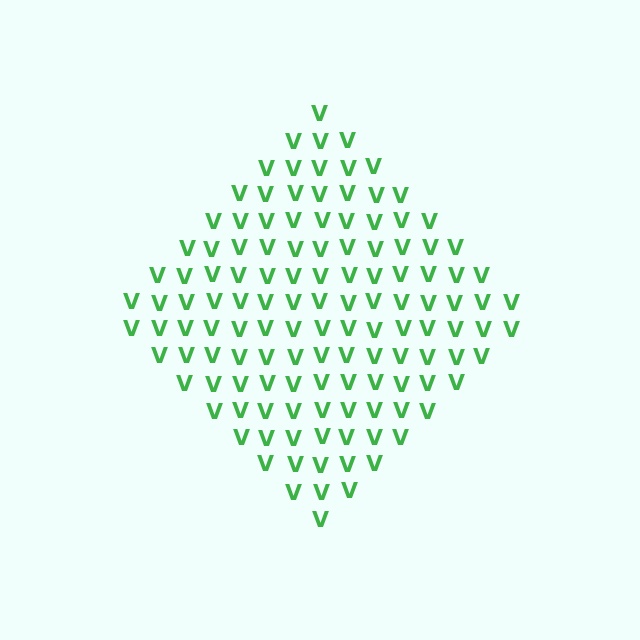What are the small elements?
The small elements are letter V's.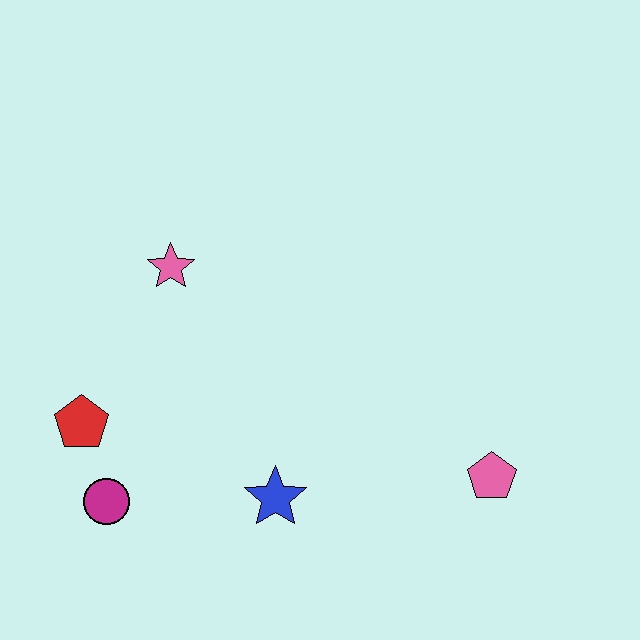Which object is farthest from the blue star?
The pink star is farthest from the blue star.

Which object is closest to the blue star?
The magenta circle is closest to the blue star.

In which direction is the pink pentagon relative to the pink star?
The pink pentagon is to the right of the pink star.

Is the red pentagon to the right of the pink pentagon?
No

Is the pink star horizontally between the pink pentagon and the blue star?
No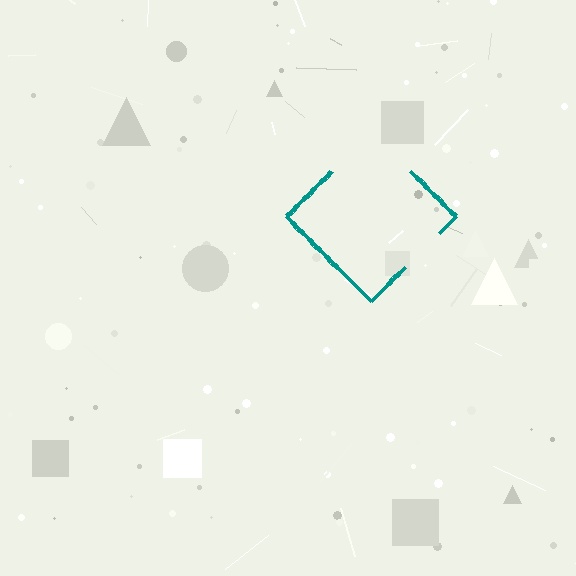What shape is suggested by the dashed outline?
The dashed outline suggests a diamond.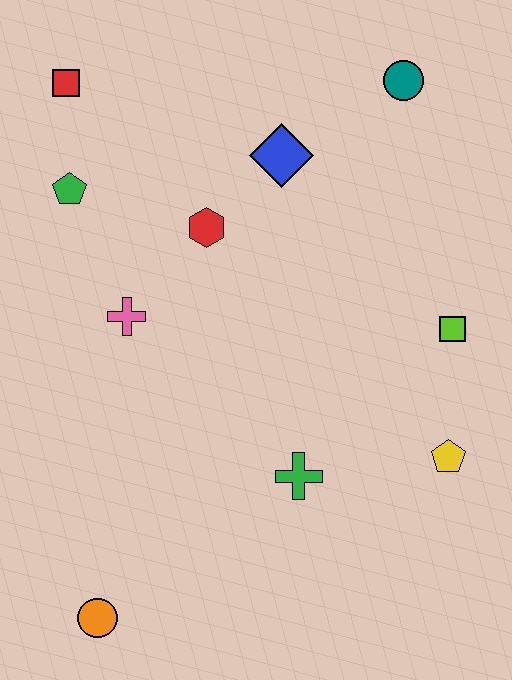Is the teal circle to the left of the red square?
No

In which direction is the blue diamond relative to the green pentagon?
The blue diamond is to the right of the green pentagon.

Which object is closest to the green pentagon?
The red square is closest to the green pentagon.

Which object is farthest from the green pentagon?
The yellow pentagon is farthest from the green pentagon.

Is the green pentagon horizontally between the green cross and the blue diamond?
No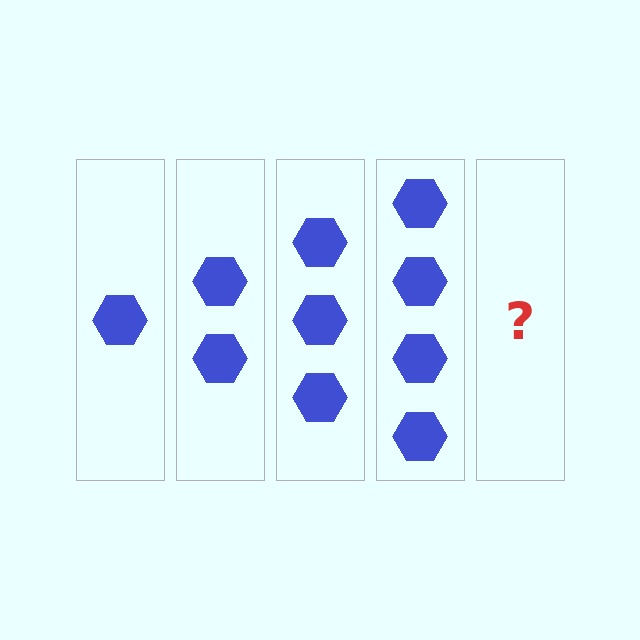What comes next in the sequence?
The next element should be 5 hexagons.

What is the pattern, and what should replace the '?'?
The pattern is that each step adds one more hexagon. The '?' should be 5 hexagons.